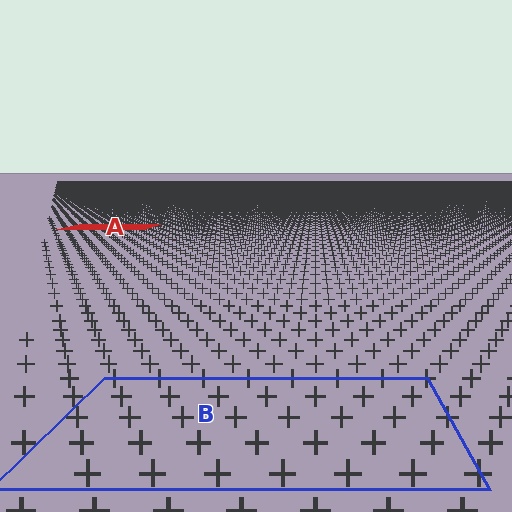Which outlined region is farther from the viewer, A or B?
Region A is farther from the viewer — the texture elements inside it appear smaller and more densely packed.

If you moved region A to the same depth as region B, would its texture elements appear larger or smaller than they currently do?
They would appear larger. At a closer depth, the same texture elements are projected at a bigger on-screen size.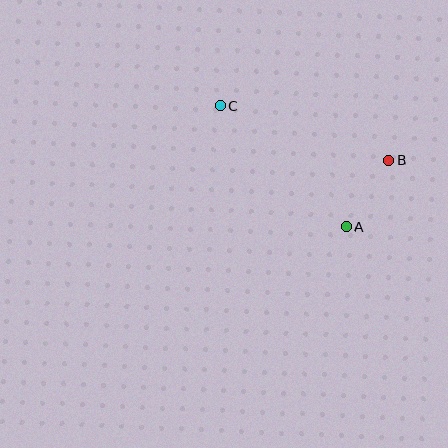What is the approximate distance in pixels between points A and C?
The distance between A and C is approximately 175 pixels.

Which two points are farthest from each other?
Points B and C are farthest from each other.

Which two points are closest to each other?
Points A and B are closest to each other.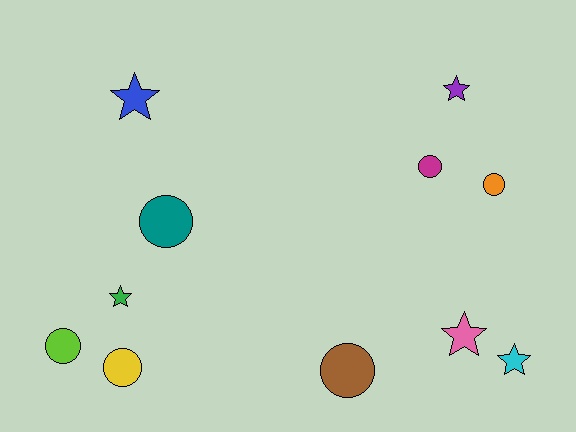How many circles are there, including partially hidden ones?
There are 6 circles.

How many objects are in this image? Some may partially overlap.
There are 11 objects.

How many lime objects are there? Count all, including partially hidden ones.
There is 1 lime object.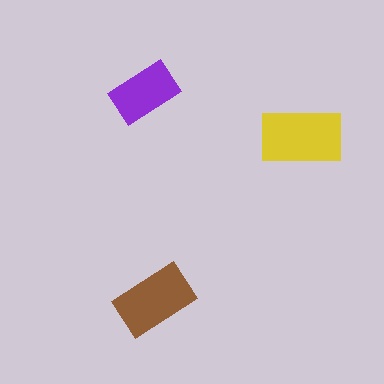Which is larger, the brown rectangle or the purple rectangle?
The brown one.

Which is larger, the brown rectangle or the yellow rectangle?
The yellow one.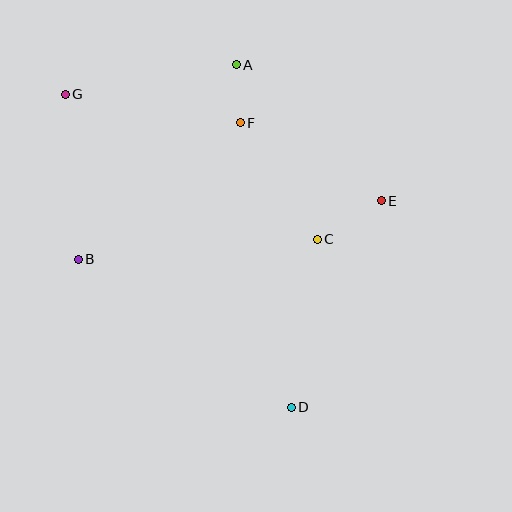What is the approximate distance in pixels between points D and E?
The distance between D and E is approximately 226 pixels.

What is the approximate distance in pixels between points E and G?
The distance between E and G is approximately 333 pixels.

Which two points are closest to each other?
Points A and F are closest to each other.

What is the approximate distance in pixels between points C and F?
The distance between C and F is approximately 140 pixels.